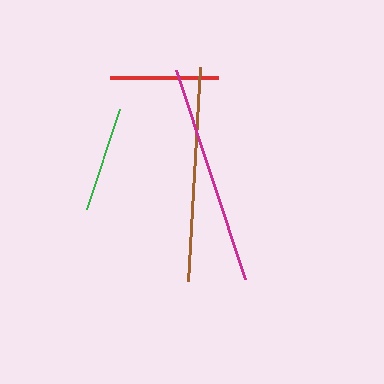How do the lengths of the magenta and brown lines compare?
The magenta and brown lines are approximately the same length.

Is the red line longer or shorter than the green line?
The red line is longer than the green line.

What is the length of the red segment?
The red segment is approximately 108 pixels long.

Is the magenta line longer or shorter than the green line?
The magenta line is longer than the green line.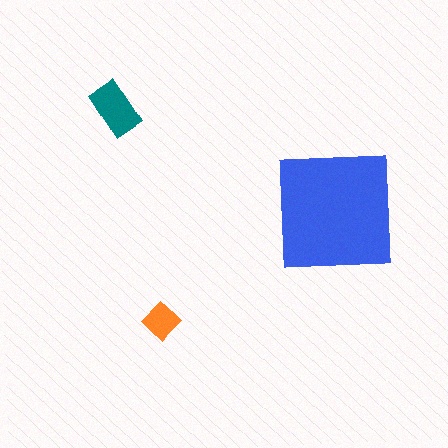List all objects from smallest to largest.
The orange diamond, the teal rectangle, the blue square.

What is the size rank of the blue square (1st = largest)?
1st.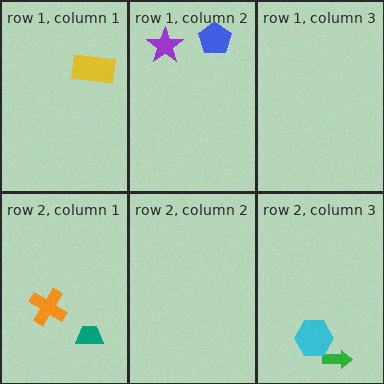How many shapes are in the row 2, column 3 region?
2.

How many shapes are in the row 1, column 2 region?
2.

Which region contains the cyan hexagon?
The row 2, column 3 region.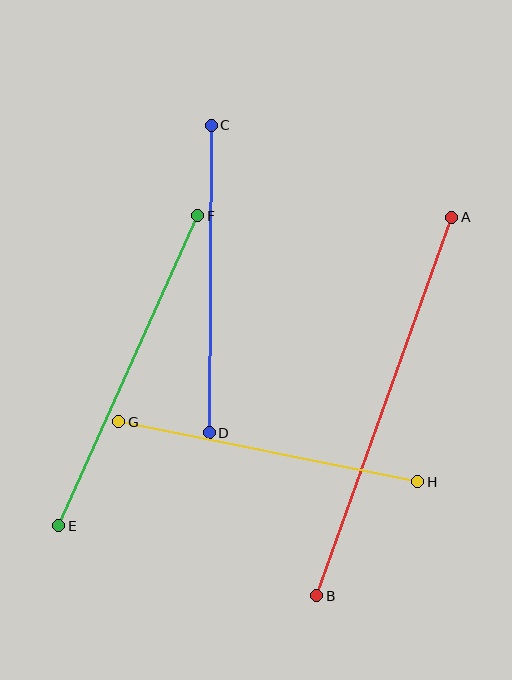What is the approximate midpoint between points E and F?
The midpoint is at approximately (128, 371) pixels.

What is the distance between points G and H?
The distance is approximately 305 pixels.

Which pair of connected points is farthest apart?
Points A and B are farthest apart.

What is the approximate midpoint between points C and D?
The midpoint is at approximately (210, 279) pixels.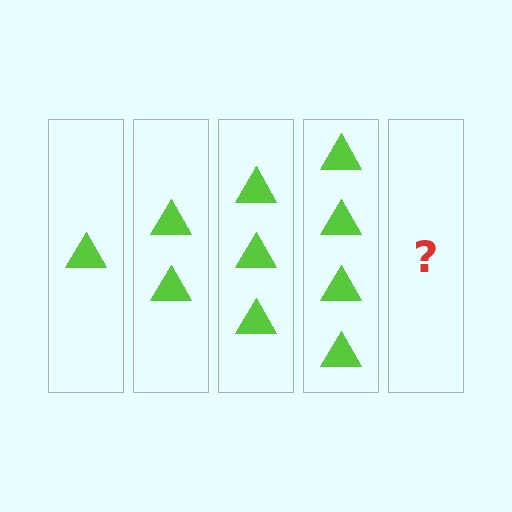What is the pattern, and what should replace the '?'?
The pattern is that each step adds one more triangle. The '?' should be 5 triangles.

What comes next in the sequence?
The next element should be 5 triangles.